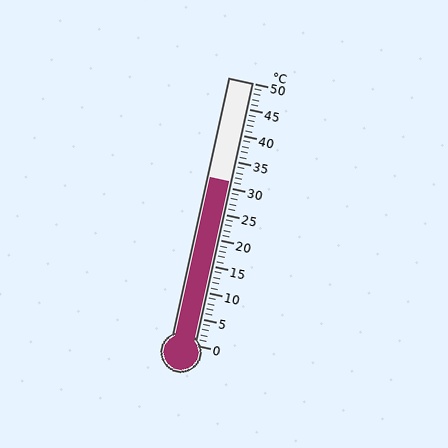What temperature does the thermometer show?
The thermometer shows approximately 31°C.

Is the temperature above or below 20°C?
The temperature is above 20°C.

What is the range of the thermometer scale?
The thermometer scale ranges from 0°C to 50°C.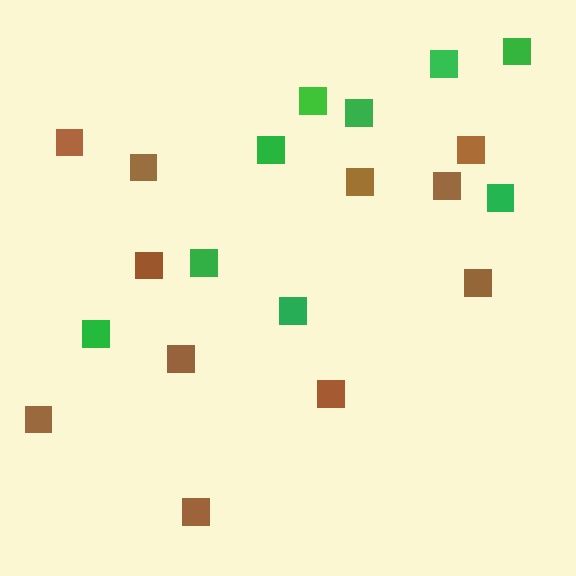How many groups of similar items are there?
There are 2 groups: one group of green squares (9) and one group of brown squares (11).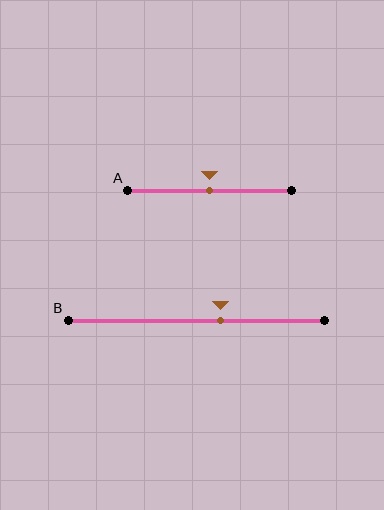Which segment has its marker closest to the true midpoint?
Segment A has its marker closest to the true midpoint.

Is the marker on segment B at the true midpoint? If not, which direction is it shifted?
No, the marker on segment B is shifted to the right by about 10% of the segment length.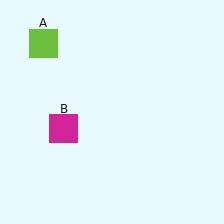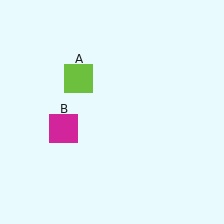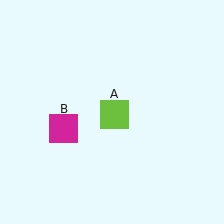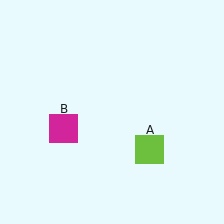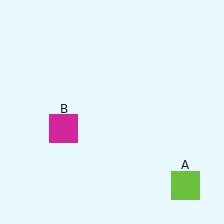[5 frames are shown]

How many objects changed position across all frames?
1 object changed position: lime square (object A).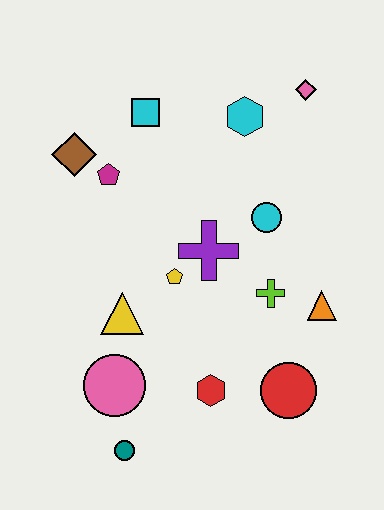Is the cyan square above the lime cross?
Yes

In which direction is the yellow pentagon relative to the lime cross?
The yellow pentagon is to the left of the lime cross.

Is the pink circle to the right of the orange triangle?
No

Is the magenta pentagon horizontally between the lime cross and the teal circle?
No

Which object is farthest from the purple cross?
The teal circle is farthest from the purple cross.